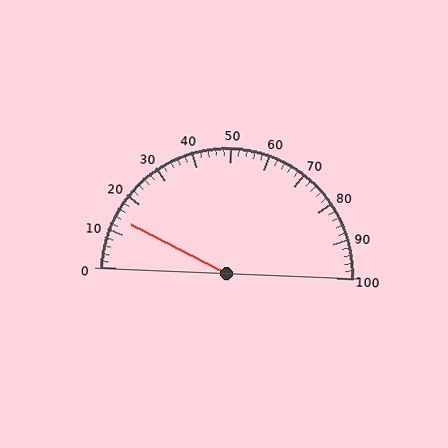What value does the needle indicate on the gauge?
The needle indicates approximately 14.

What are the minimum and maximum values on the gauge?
The gauge ranges from 0 to 100.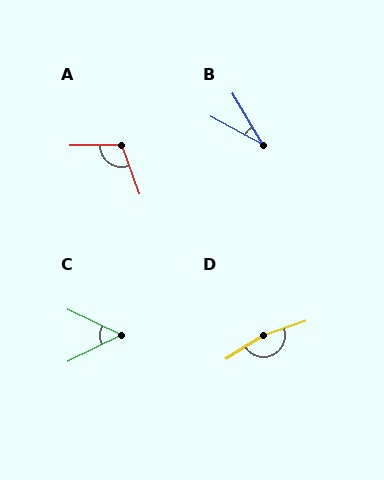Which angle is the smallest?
B, at approximately 31 degrees.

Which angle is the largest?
D, at approximately 166 degrees.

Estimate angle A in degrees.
Approximately 109 degrees.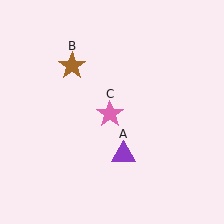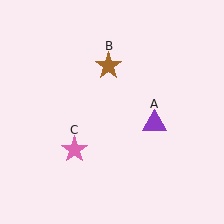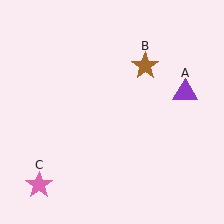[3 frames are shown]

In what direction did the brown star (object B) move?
The brown star (object B) moved right.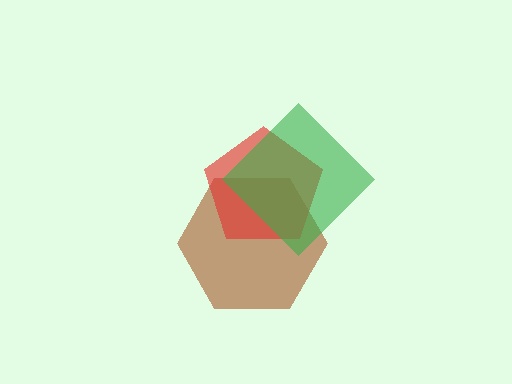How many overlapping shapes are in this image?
There are 3 overlapping shapes in the image.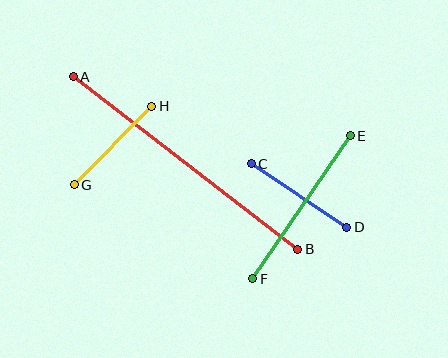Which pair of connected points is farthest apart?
Points A and B are farthest apart.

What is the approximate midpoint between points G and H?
The midpoint is at approximately (113, 146) pixels.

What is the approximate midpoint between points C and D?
The midpoint is at approximately (299, 195) pixels.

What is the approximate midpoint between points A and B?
The midpoint is at approximately (185, 163) pixels.